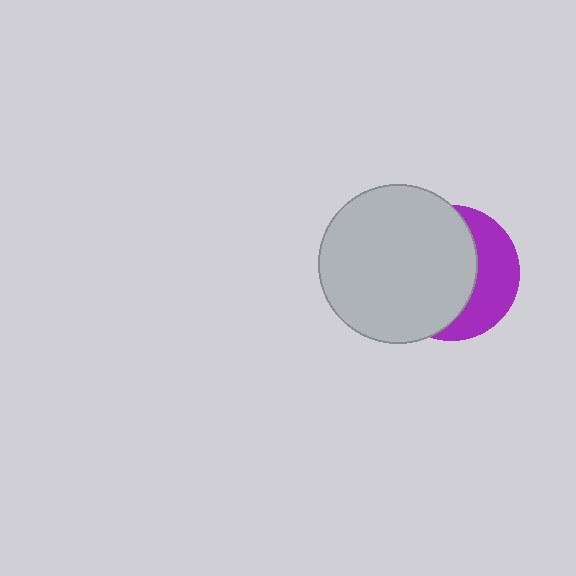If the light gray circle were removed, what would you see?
You would see the complete purple circle.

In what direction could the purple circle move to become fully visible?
The purple circle could move right. That would shift it out from behind the light gray circle entirely.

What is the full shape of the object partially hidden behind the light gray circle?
The partially hidden object is a purple circle.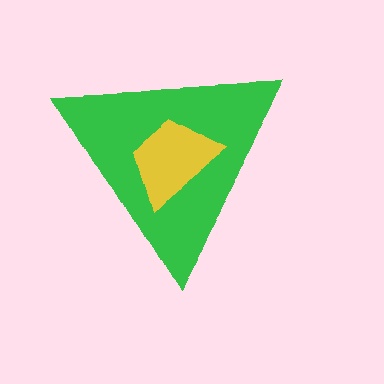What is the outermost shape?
The green triangle.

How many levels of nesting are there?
2.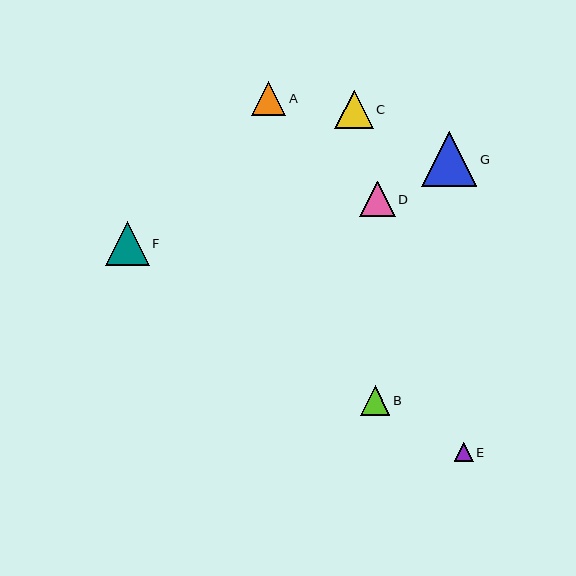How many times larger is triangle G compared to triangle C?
Triangle G is approximately 1.4 times the size of triangle C.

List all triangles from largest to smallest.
From largest to smallest: G, F, C, D, A, B, E.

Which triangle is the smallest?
Triangle E is the smallest with a size of approximately 19 pixels.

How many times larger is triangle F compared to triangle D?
Triangle F is approximately 1.2 times the size of triangle D.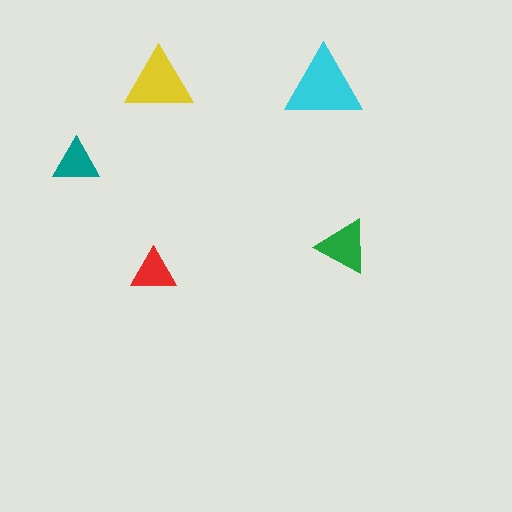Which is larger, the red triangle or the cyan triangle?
The cyan one.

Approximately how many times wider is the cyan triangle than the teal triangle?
About 1.5 times wider.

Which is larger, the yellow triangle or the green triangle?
The yellow one.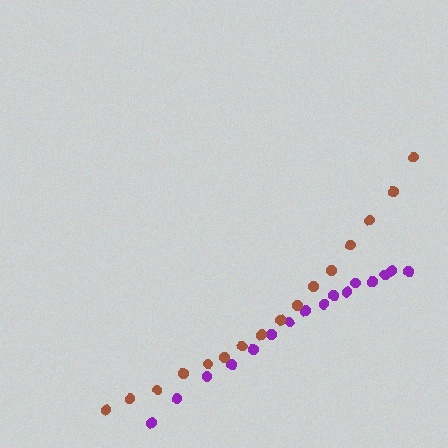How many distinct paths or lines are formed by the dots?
There are 2 distinct paths.